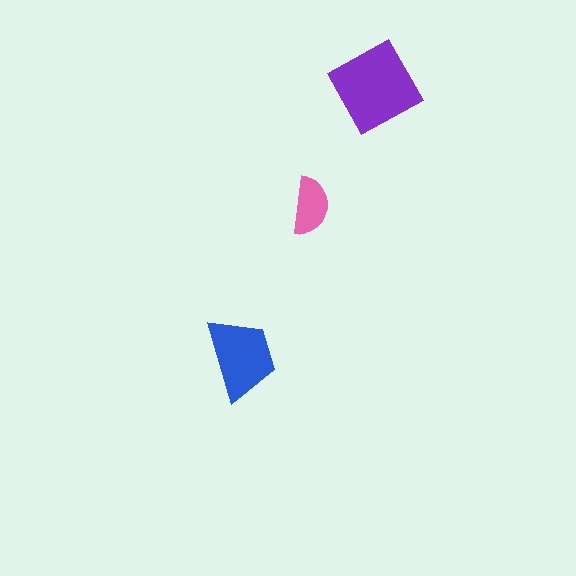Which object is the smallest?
The pink semicircle.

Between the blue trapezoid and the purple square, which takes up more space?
The purple square.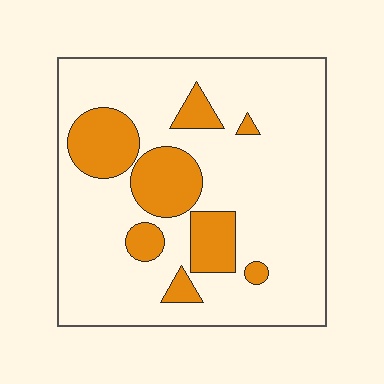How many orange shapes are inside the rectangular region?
8.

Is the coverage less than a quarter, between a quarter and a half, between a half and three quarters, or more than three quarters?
Less than a quarter.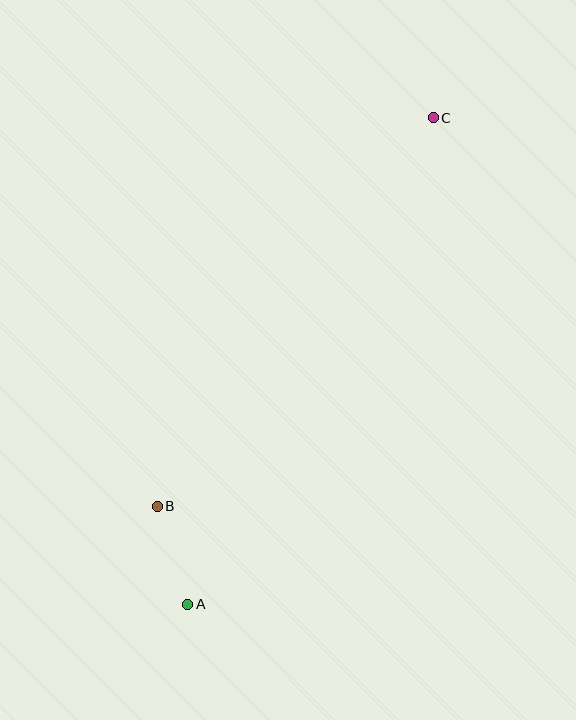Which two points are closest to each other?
Points A and B are closest to each other.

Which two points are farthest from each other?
Points A and C are farthest from each other.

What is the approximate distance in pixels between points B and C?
The distance between B and C is approximately 477 pixels.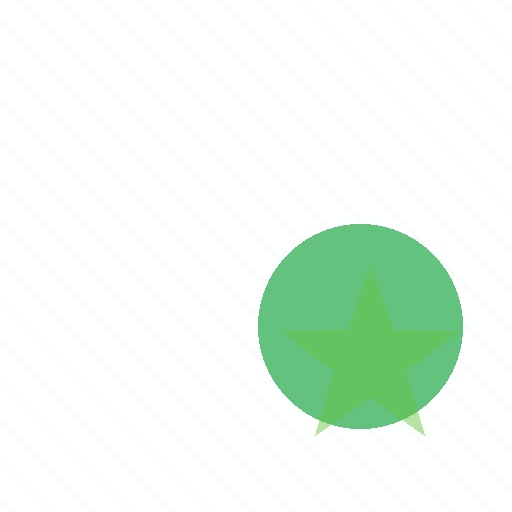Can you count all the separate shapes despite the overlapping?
Yes, there are 2 separate shapes.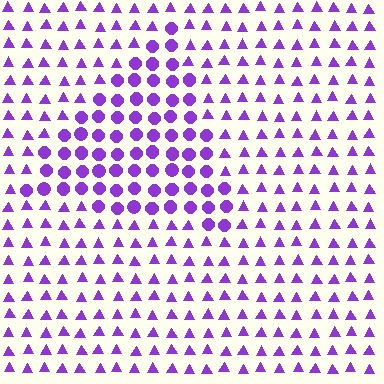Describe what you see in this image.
The image is filled with small purple elements arranged in a uniform grid. A triangle-shaped region contains circles, while the surrounding area contains triangles. The boundary is defined purely by the change in element shape.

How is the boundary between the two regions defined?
The boundary is defined by a change in element shape: circles inside vs. triangles outside. All elements share the same color and spacing.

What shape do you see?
I see a triangle.